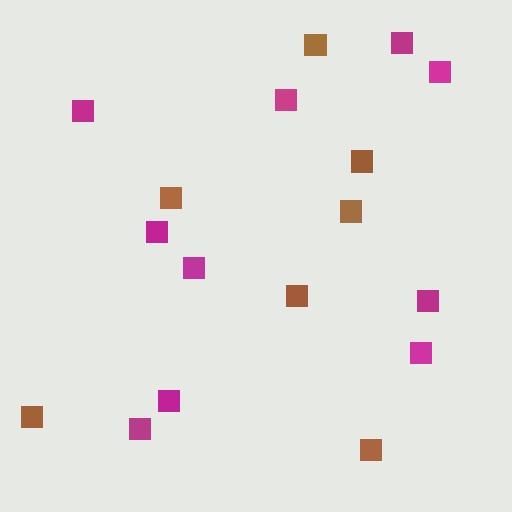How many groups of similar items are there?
There are 2 groups: one group of magenta squares (10) and one group of brown squares (7).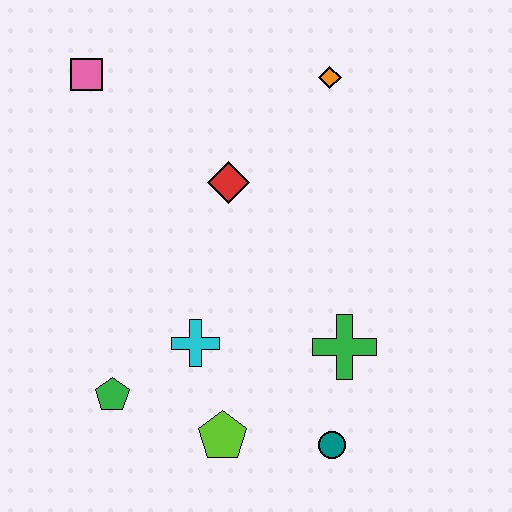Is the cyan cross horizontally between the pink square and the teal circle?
Yes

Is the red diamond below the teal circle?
No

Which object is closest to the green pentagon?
The cyan cross is closest to the green pentagon.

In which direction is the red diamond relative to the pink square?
The red diamond is to the right of the pink square.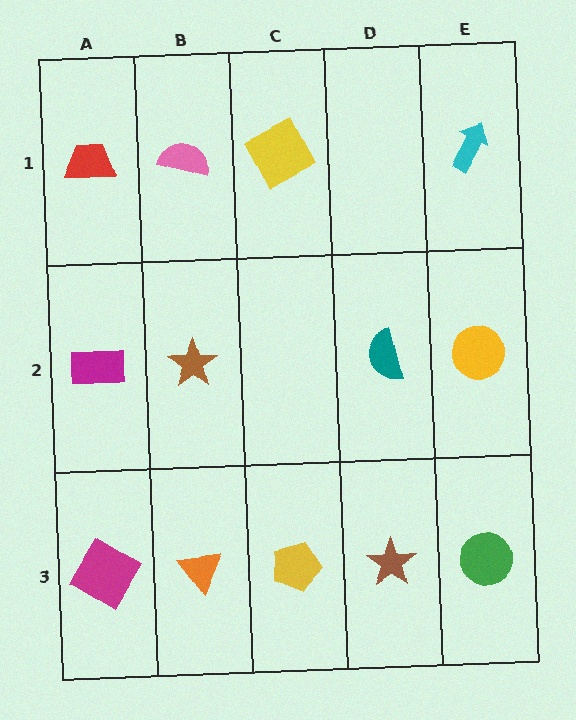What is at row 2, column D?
A teal semicircle.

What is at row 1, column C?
A yellow square.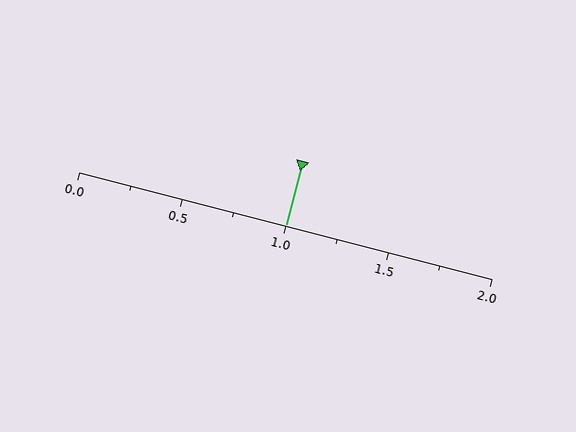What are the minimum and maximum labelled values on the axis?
The axis runs from 0.0 to 2.0.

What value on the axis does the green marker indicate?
The marker indicates approximately 1.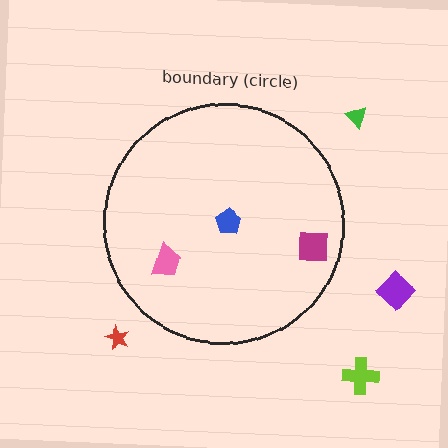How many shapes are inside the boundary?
3 inside, 4 outside.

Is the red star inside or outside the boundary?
Outside.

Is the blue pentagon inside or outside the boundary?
Inside.